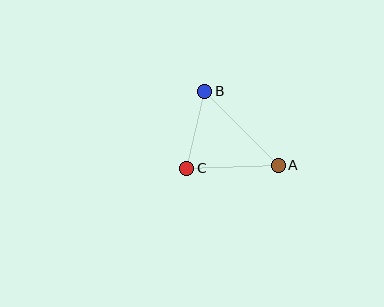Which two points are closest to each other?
Points B and C are closest to each other.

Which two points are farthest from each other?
Points A and B are farthest from each other.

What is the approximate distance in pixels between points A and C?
The distance between A and C is approximately 91 pixels.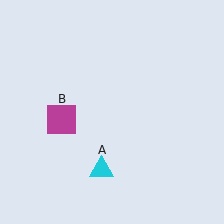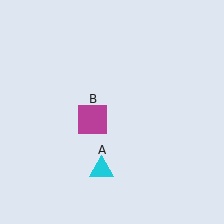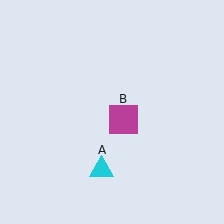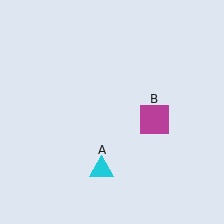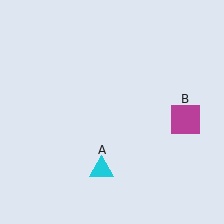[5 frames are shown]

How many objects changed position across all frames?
1 object changed position: magenta square (object B).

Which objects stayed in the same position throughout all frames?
Cyan triangle (object A) remained stationary.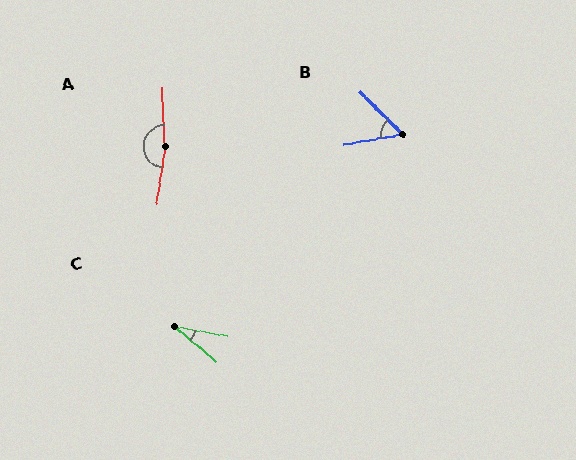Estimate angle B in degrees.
Approximately 55 degrees.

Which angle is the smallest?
C, at approximately 30 degrees.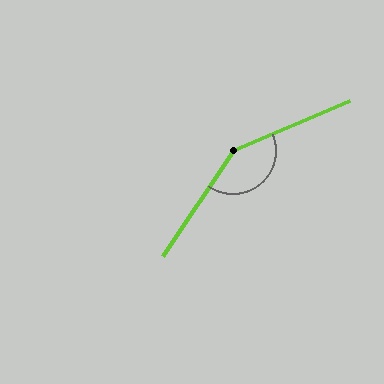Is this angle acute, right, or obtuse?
It is obtuse.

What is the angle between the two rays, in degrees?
Approximately 147 degrees.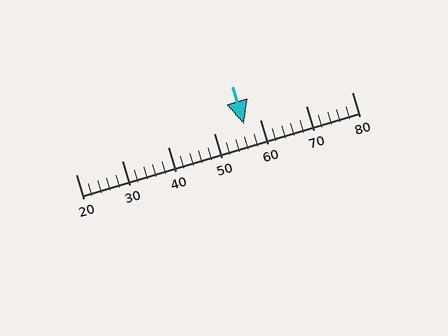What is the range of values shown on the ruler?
The ruler shows values from 20 to 80.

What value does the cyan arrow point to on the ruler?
The cyan arrow points to approximately 57.